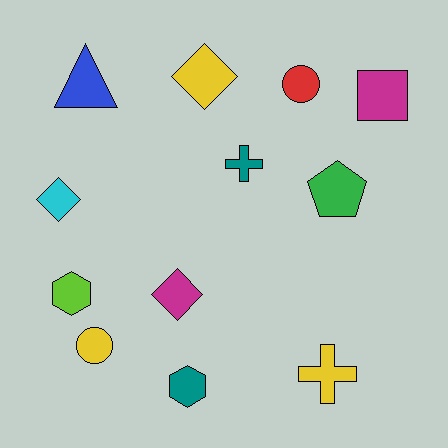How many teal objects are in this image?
There are 2 teal objects.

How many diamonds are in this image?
There are 3 diamonds.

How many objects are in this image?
There are 12 objects.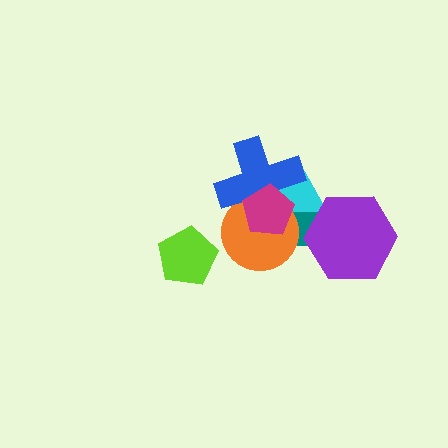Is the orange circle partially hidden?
Yes, it is partially covered by another shape.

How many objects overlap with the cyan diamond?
5 objects overlap with the cyan diamond.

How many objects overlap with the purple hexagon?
2 objects overlap with the purple hexagon.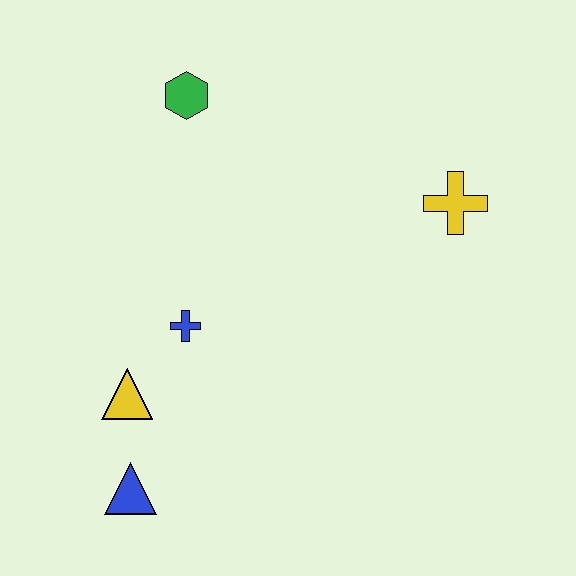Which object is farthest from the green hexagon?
The blue triangle is farthest from the green hexagon.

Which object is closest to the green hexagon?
The blue cross is closest to the green hexagon.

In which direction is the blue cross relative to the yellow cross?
The blue cross is to the left of the yellow cross.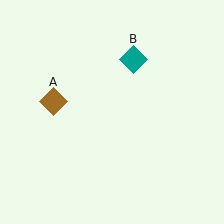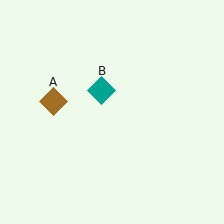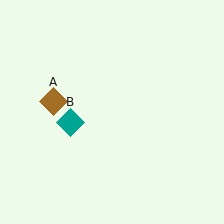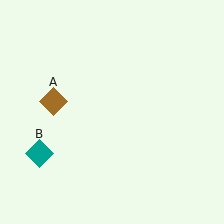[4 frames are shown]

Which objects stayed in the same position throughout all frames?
Brown diamond (object A) remained stationary.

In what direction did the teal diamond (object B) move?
The teal diamond (object B) moved down and to the left.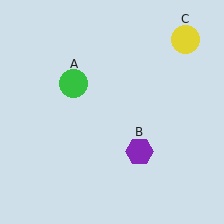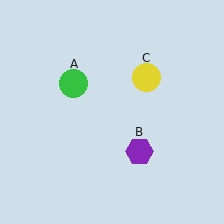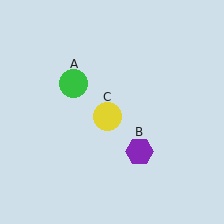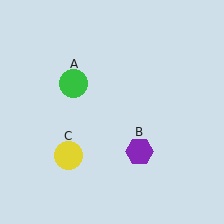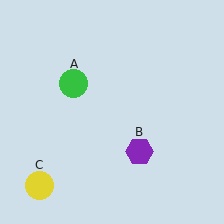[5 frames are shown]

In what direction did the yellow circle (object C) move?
The yellow circle (object C) moved down and to the left.